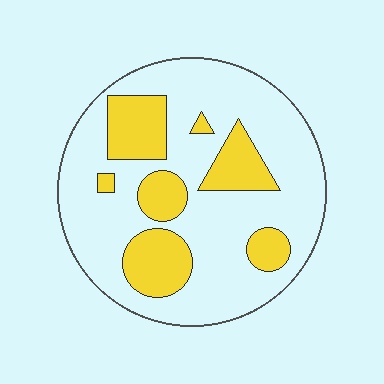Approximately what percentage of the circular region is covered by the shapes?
Approximately 25%.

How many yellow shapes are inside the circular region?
7.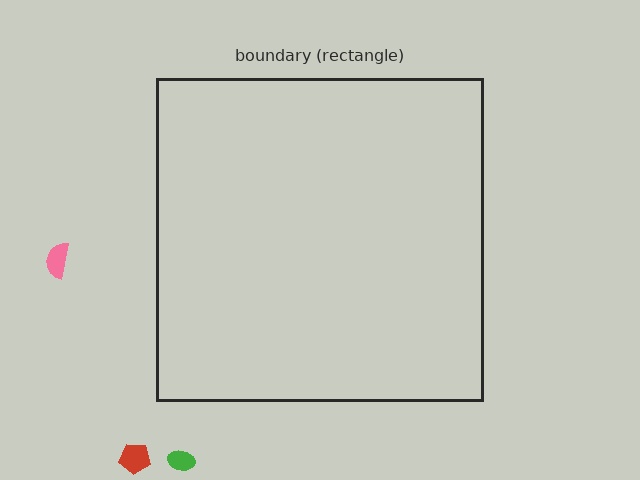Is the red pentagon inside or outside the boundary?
Outside.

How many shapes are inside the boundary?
0 inside, 3 outside.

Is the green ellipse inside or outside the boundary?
Outside.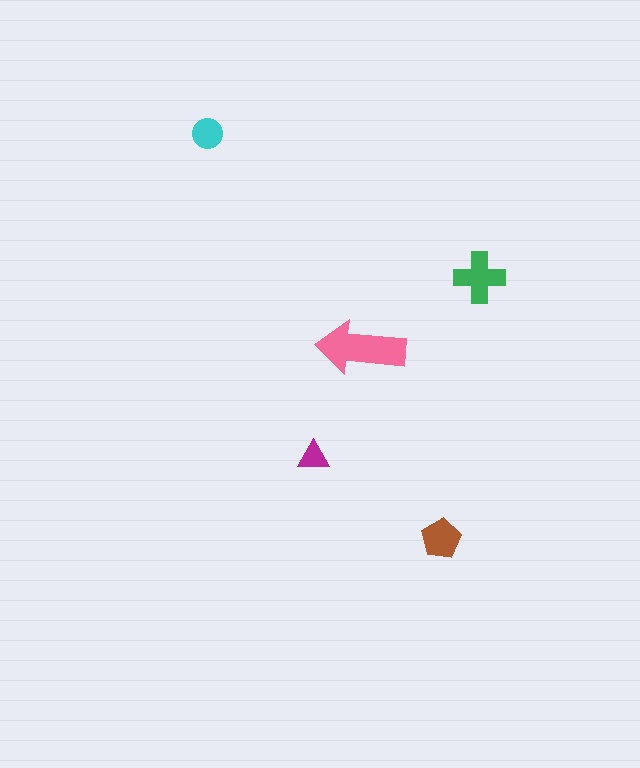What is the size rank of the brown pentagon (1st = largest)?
3rd.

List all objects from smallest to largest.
The magenta triangle, the cyan circle, the brown pentagon, the green cross, the pink arrow.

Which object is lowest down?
The brown pentagon is bottommost.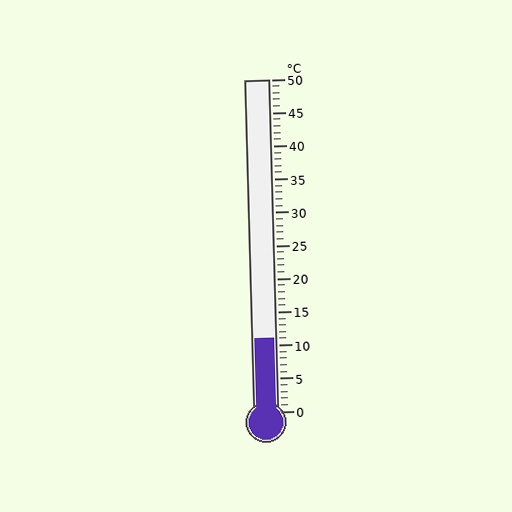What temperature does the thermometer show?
The thermometer shows approximately 11°C.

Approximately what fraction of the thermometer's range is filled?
The thermometer is filled to approximately 20% of its range.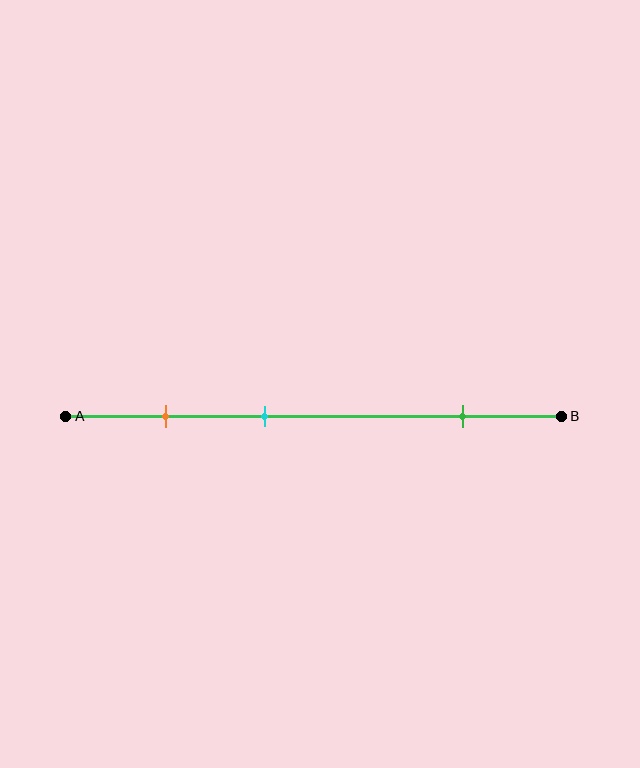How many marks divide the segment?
There are 3 marks dividing the segment.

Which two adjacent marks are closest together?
The orange and cyan marks are the closest adjacent pair.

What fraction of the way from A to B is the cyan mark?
The cyan mark is approximately 40% (0.4) of the way from A to B.